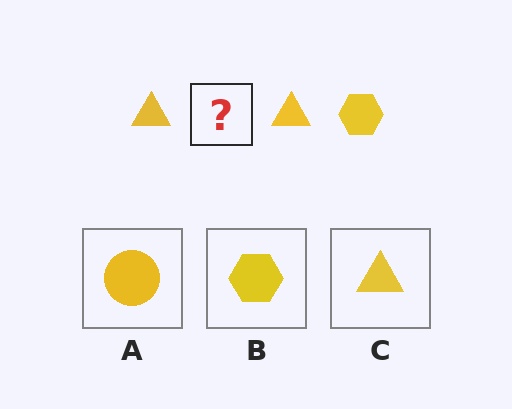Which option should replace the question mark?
Option B.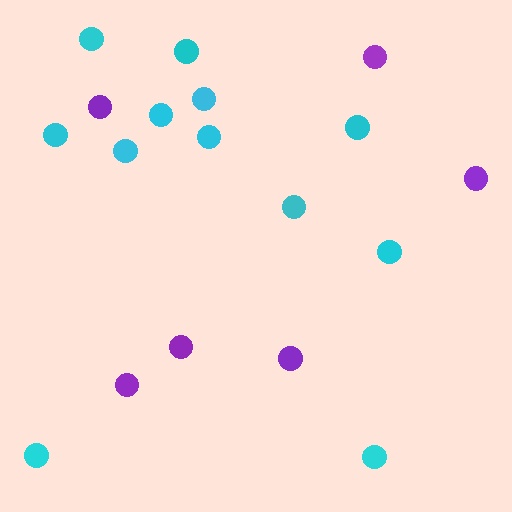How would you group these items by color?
There are 2 groups: one group of cyan circles (12) and one group of purple circles (6).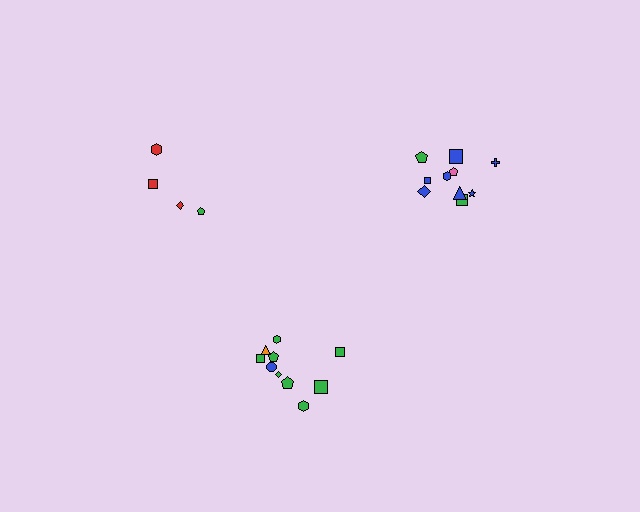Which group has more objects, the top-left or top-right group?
The top-right group.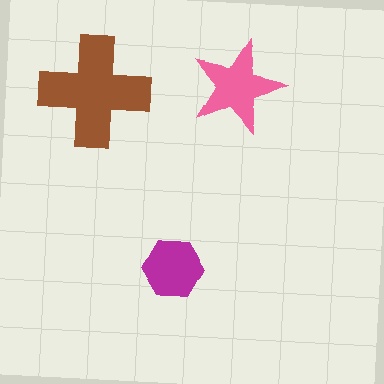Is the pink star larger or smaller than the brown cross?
Smaller.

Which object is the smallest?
The magenta hexagon.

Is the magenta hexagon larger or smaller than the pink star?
Smaller.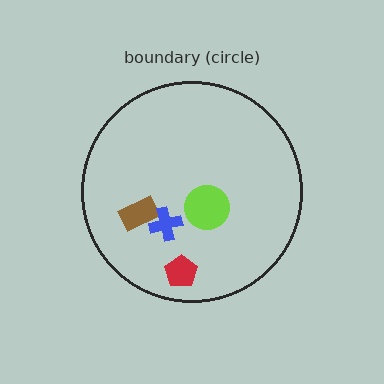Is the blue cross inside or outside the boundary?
Inside.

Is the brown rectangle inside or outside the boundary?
Inside.